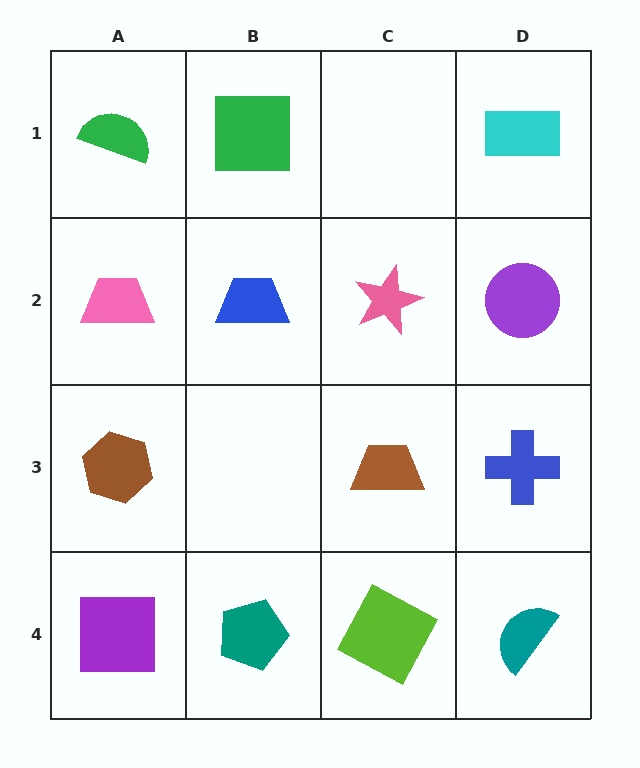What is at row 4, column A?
A purple square.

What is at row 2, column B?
A blue trapezoid.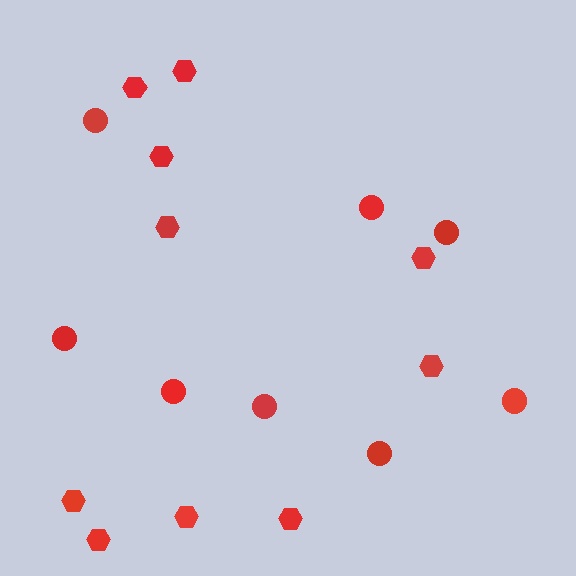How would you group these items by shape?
There are 2 groups: one group of circles (8) and one group of hexagons (10).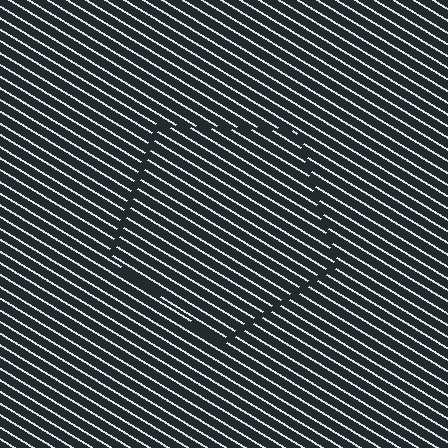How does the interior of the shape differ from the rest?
The interior of the shape contains the same grating, shifted by half a period — the contour is defined by the phase discontinuity where line-ends from the inner and outer gratings abut.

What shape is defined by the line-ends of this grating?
An illusory pentagon. The interior of the shape contains the same grating, shifted by half a period — the contour is defined by the phase discontinuity where line-ends from the inner and outer gratings abut.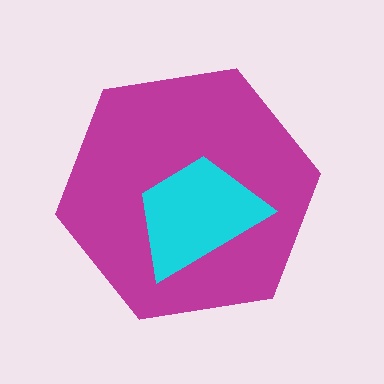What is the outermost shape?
The magenta hexagon.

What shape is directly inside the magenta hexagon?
The cyan trapezoid.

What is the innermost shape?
The cyan trapezoid.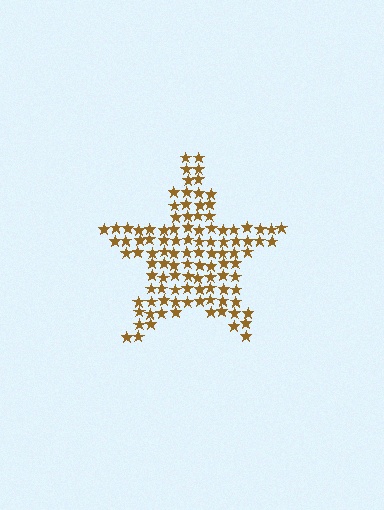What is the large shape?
The large shape is a star.